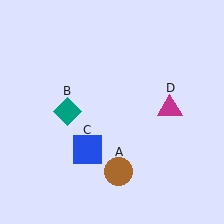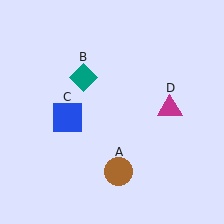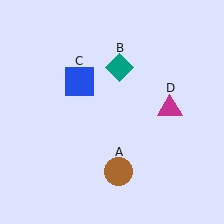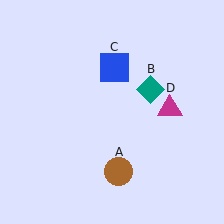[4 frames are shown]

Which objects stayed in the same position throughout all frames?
Brown circle (object A) and magenta triangle (object D) remained stationary.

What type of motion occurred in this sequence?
The teal diamond (object B), blue square (object C) rotated clockwise around the center of the scene.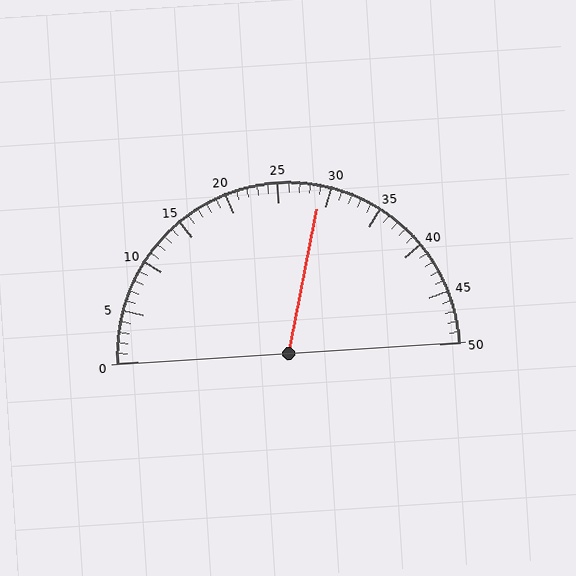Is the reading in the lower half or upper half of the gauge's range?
The reading is in the upper half of the range (0 to 50).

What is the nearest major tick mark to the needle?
The nearest major tick mark is 30.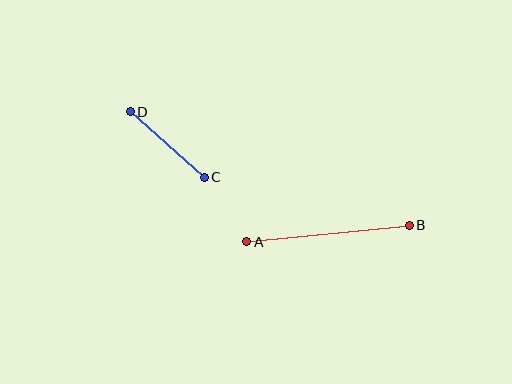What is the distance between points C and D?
The distance is approximately 99 pixels.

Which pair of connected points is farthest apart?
Points A and B are farthest apart.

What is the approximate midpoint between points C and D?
The midpoint is at approximately (167, 145) pixels.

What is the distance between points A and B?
The distance is approximately 163 pixels.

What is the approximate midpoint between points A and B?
The midpoint is at approximately (328, 234) pixels.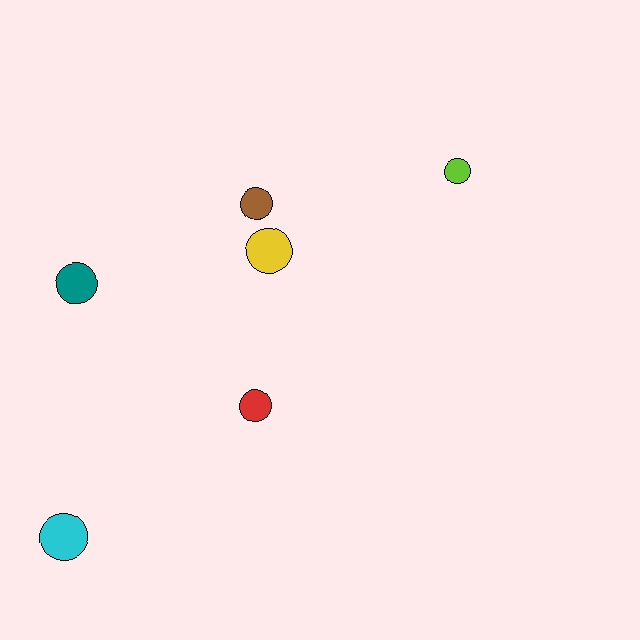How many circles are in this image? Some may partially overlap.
There are 6 circles.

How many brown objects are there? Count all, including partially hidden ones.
There is 1 brown object.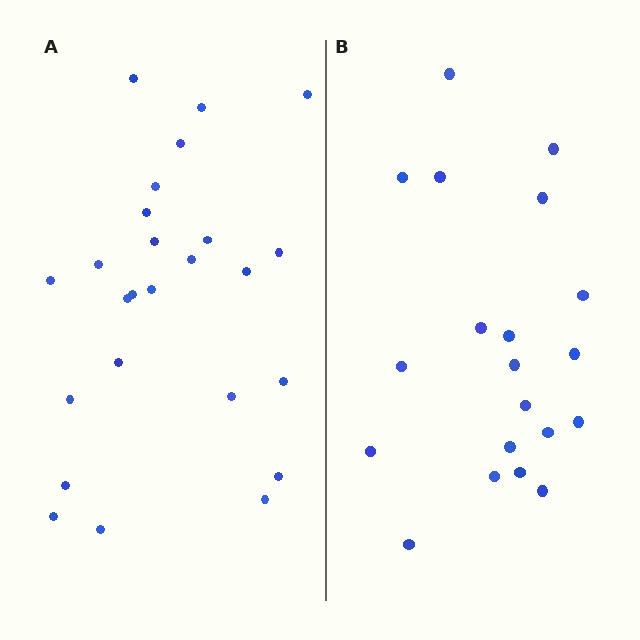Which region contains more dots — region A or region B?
Region A (the left region) has more dots.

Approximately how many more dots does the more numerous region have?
Region A has about 5 more dots than region B.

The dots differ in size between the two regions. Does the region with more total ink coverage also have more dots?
No. Region B has more total ink coverage because its dots are larger, but region A actually contains more individual dots. Total area can be misleading — the number of items is what matters here.